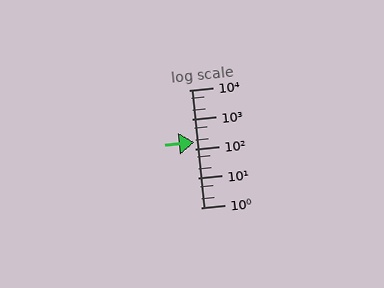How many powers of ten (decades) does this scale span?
The scale spans 4 decades, from 1 to 10000.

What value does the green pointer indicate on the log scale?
The pointer indicates approximately 170.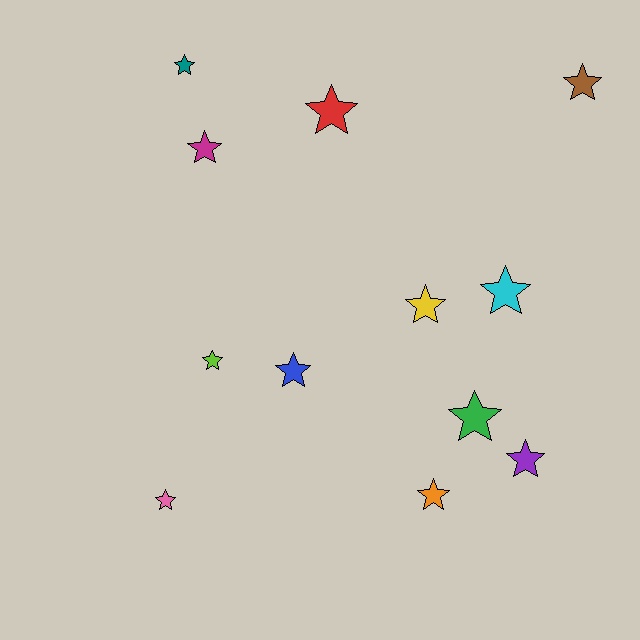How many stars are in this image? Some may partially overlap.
There are 12 stars.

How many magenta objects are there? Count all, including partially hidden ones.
There is 1 magenta object.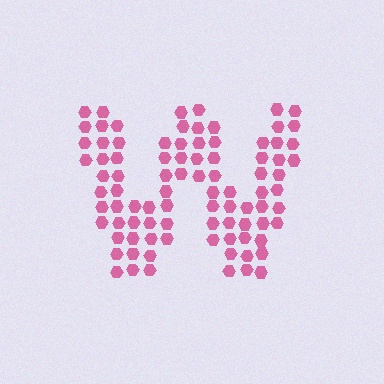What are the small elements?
The small elements are hexagons.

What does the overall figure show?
The overall figure shows the letter W.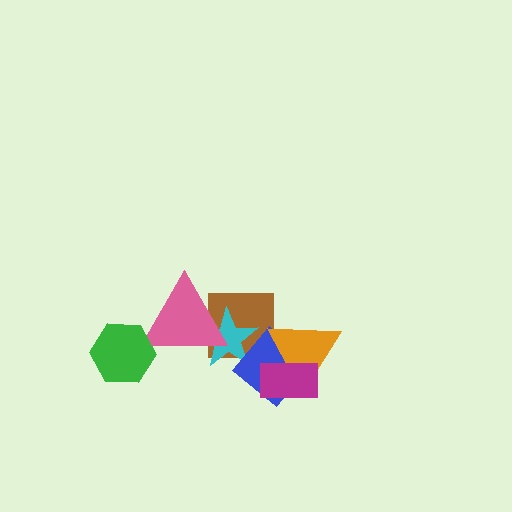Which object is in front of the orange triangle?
The magenta rectangle is in front of the orange triangle.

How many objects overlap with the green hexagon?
1 object overlaps with the green hexagon.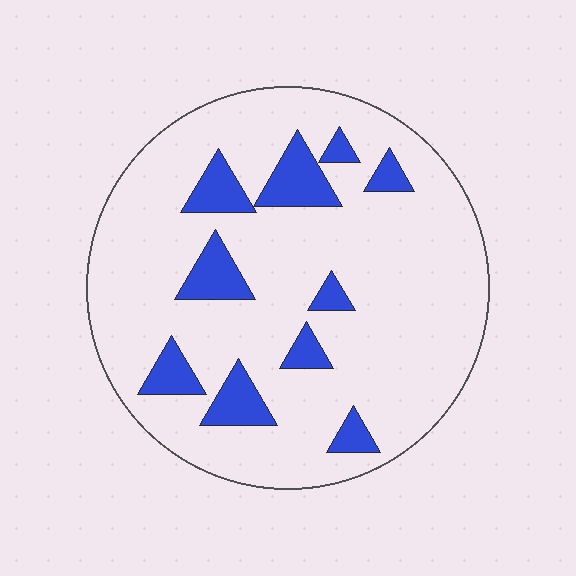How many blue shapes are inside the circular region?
10.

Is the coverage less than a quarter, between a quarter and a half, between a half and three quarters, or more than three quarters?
Less than a quarter.